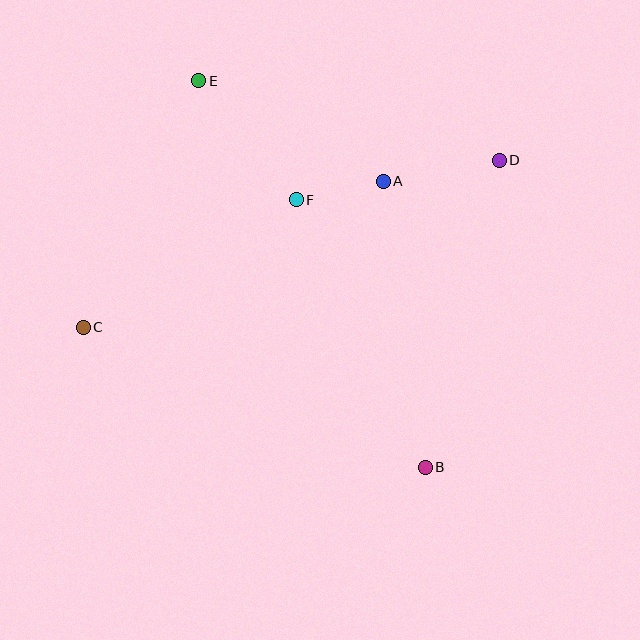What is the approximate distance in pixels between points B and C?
The distance between B and C is approximately 370 pixels.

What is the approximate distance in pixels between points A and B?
The distance between A and B is approximately 289 pixels.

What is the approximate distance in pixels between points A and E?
The distance between A and E is approximately 210 pixels.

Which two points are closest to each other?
Points A and F are closest to each other.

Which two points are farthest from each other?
Points C and D are farthest from each other.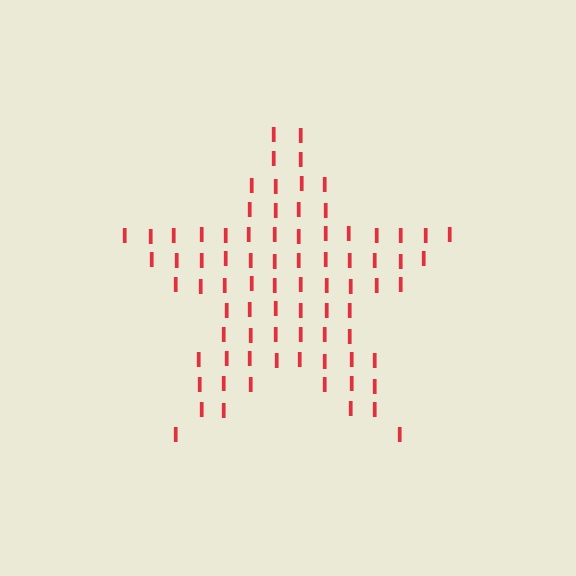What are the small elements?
The small elements are letter I's.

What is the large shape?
The large shape is a star.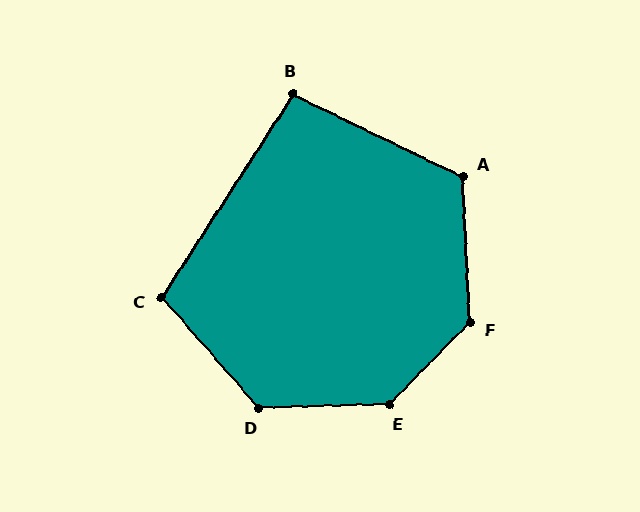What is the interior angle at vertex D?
Approximately 130 degrees (obtuse).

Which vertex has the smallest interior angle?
B, at approximately 97 degrees.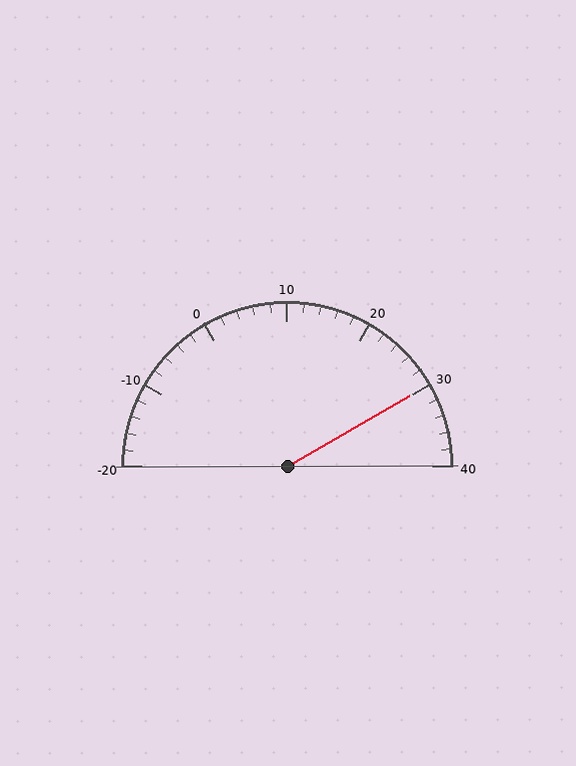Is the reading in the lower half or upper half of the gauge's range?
The reading is in the upper half of the range (-20 to 40).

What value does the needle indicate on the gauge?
The needle indicates approximately 30.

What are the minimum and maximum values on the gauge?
The gauge ranges from -20 to 40.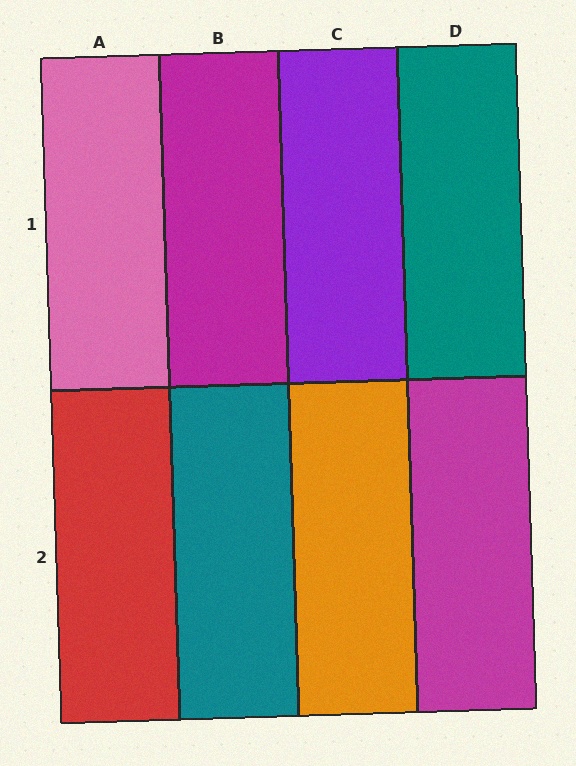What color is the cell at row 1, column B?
Magenta.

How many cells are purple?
1 cell is purple.